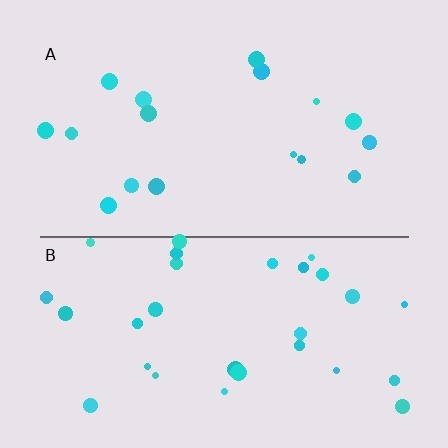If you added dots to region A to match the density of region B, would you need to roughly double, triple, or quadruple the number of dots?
Approximately double.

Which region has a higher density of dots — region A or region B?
B (the bottom).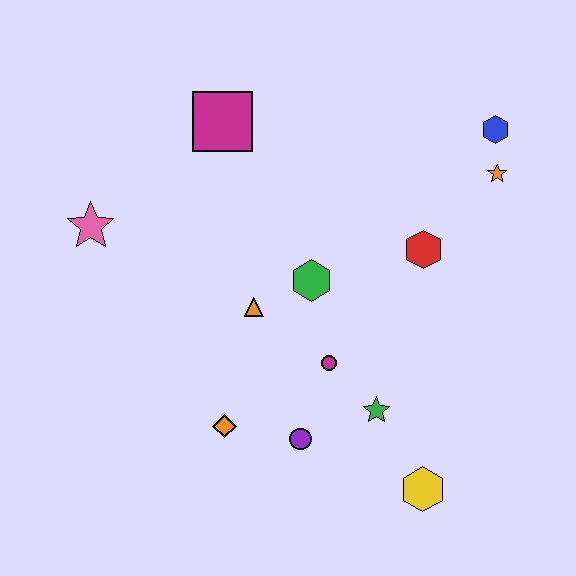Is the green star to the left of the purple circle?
No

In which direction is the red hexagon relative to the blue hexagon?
The red hexagon is below the blue hexagon.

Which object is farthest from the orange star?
The pink star is farthest from the orange star.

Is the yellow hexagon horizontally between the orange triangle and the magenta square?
No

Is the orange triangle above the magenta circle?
Yes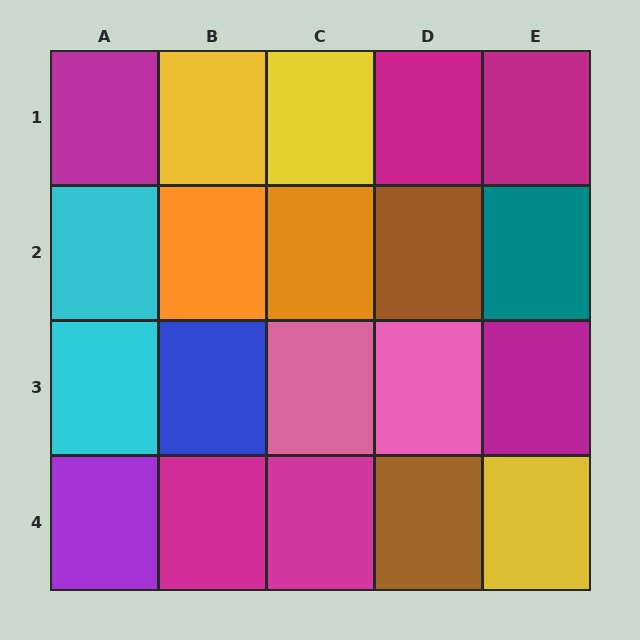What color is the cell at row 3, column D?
Pink.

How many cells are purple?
1 cell is purple.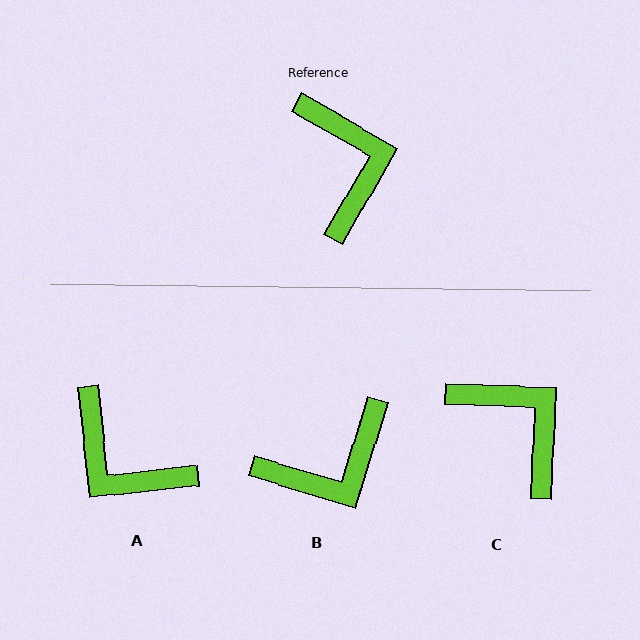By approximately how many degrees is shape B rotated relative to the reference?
Approximately 77 degrees clockwise.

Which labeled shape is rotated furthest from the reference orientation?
A, about 144 degrees away.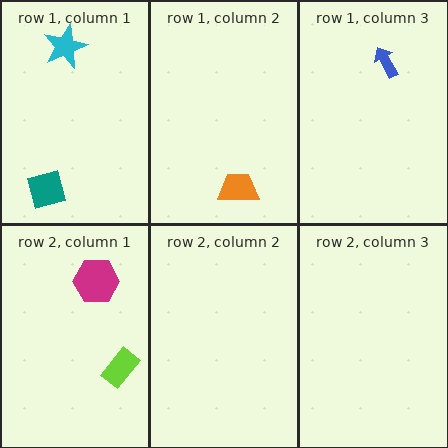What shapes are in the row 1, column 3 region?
The blue arrow.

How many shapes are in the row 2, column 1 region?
2.